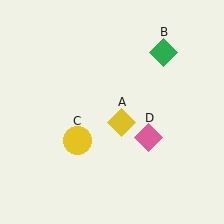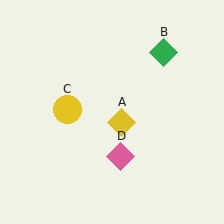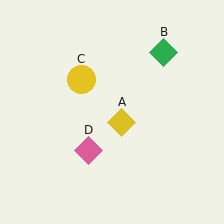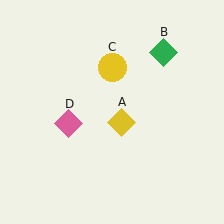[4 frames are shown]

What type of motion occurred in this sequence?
The yellow circle (object C), pink diamond (object D) rotated clockwise around the center of the scene.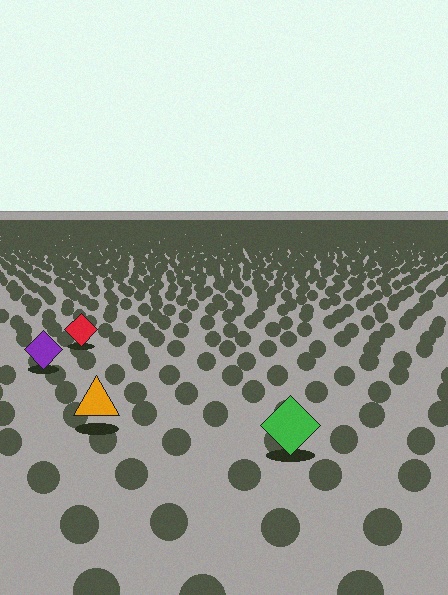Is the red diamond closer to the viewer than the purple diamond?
No. The purple diamond is closer — you can tell from the texture gradient: the ground texture is coarser near it.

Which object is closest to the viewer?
The green diamond is closest. The texture marks near it are larger and more spread out.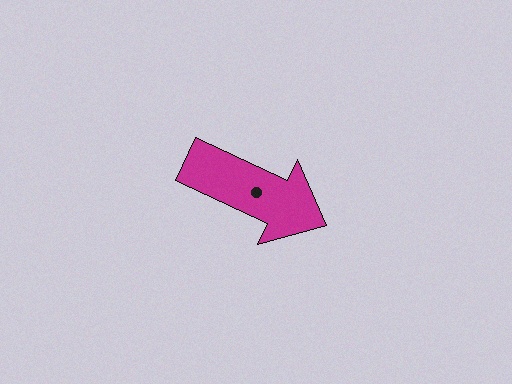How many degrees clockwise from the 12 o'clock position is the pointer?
Approximately 115 degrees.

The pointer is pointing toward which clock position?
Roughly 4 o'clock.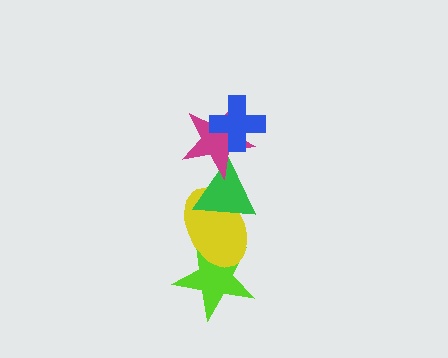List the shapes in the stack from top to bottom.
From top to bottom: the blue cross, the magenta star, the green triangle, the yellow ellipse, the lime star.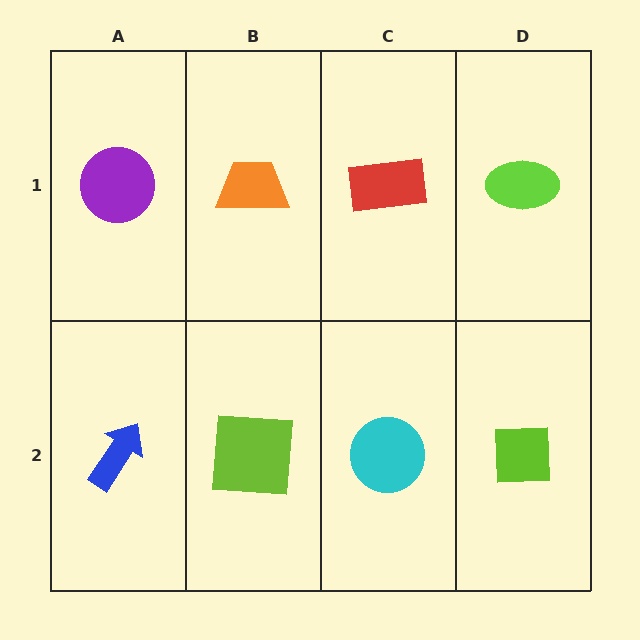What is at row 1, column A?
A purple circle.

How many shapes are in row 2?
4 shapes.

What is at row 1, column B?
An orange trapezoid.